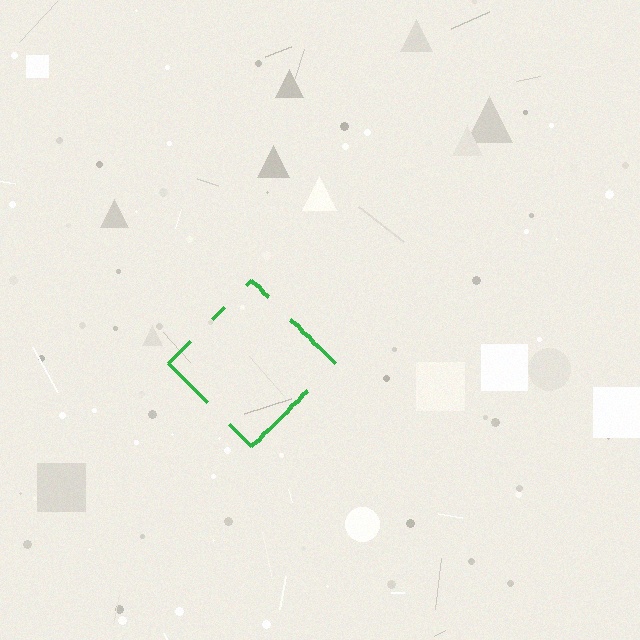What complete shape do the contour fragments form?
The contour fragments form a diamond.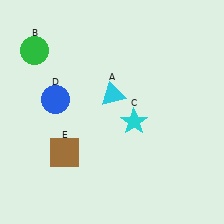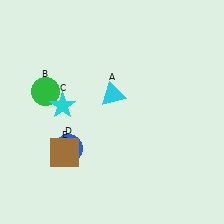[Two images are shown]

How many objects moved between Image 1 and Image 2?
3 objects moved between the two images.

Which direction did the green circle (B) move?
The green circle (B) moved down.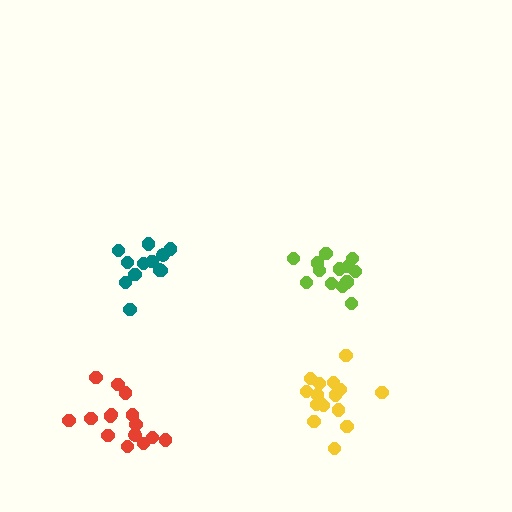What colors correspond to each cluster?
The clusters are colored: yellow, teal, red, lime.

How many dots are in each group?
Group 1: 16 dots, Group 2: 12 dots, Group 3: 15 dots, Group 4: 14 dots (57 total).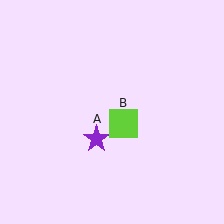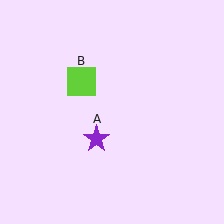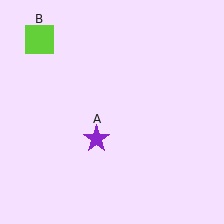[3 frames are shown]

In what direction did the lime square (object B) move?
The lime square (object B) moved up and to the left.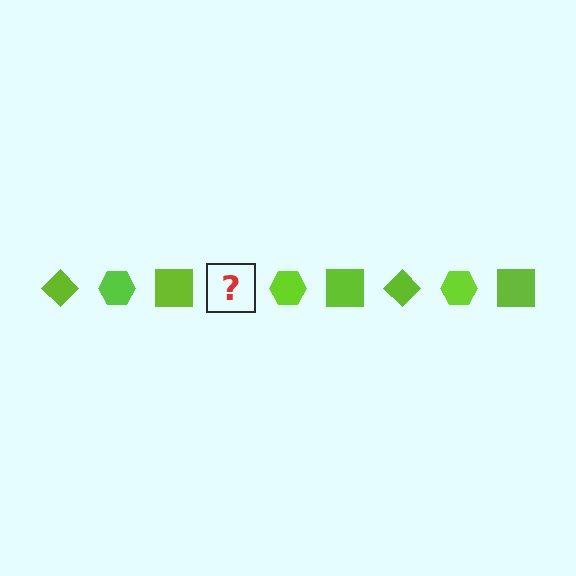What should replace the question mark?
The question mark should be replaced with a lime diamond.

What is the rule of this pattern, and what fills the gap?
The rule is that the pattern cycles through diamond, hexagon, square shapes in lime. The gap should be filled with a lime diamond.